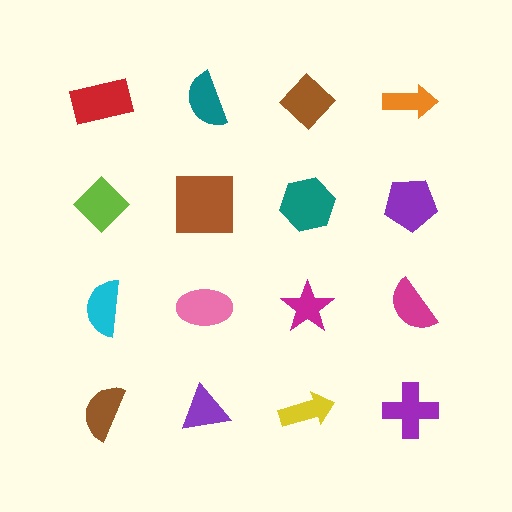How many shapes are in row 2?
4 shapes.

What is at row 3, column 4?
A magenta semicircle.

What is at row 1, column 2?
A teal semicircle.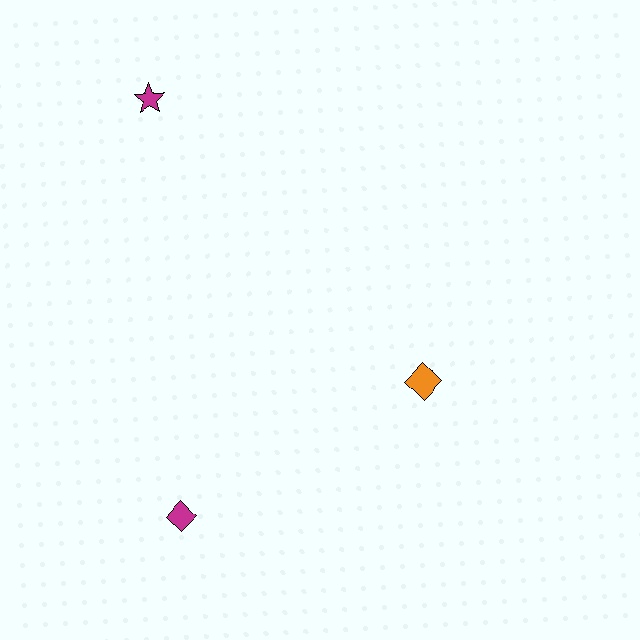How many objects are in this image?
There are 3 objects.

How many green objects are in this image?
There are no green objects.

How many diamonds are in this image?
There are 2 diamonds.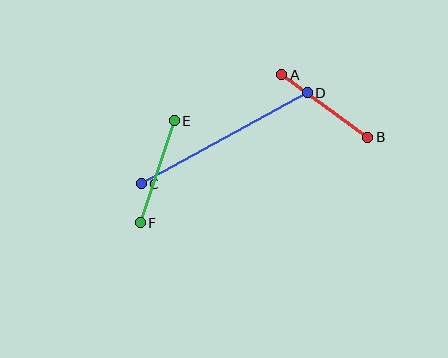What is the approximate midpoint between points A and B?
The midpoint is at approximately (325, 106) pixels.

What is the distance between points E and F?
The distance is approximately 107 pixels.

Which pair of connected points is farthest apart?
Points C and D are farthest apart.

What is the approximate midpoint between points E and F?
The midpoint is at approximately (157, 172) pixels.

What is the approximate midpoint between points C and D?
The midpoint is at approximately (224, 138) pixels.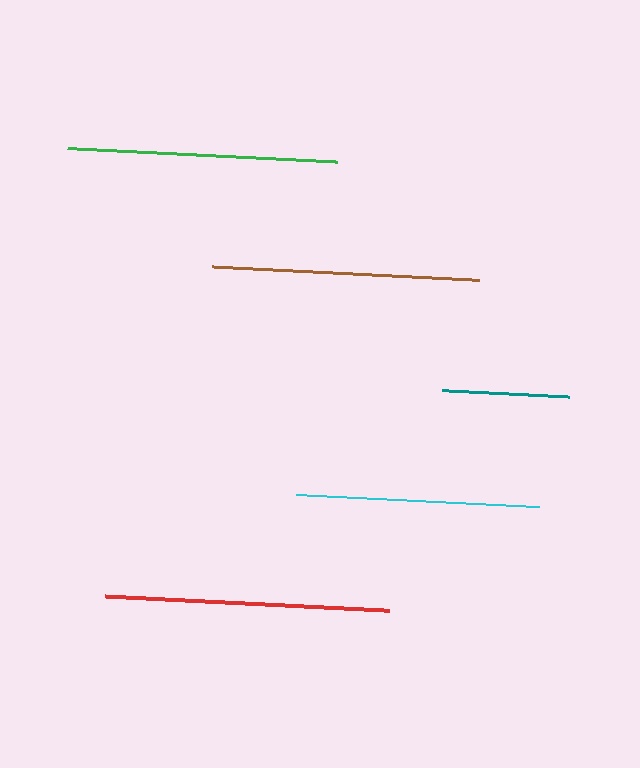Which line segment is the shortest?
The teal line is the shortest at approximately 127 pixels.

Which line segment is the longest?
The red line is the longest at approximately 283 pixels.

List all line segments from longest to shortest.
From longest to shortest: red, green, brown, cyan, teal.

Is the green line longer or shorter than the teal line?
The green line is longer than the teal line.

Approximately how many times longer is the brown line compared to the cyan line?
The brown line is approximately 1.1 times the length of the cyan line.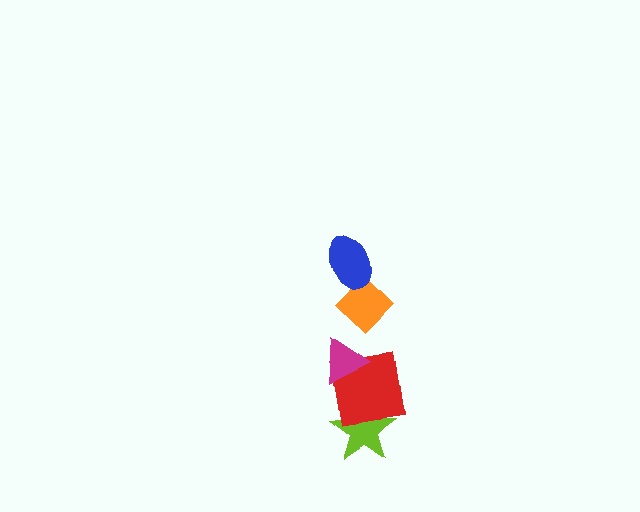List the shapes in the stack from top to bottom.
From top to bottom: the blue ellipse, the orange diamond, the magenta triangle, the red square, the lime star.